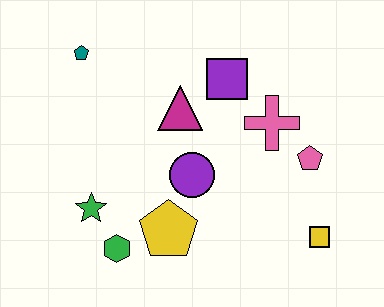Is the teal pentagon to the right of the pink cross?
No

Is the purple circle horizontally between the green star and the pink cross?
Yes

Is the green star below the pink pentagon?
Yes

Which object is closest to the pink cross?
The pink pentagon is closest to the pink cross.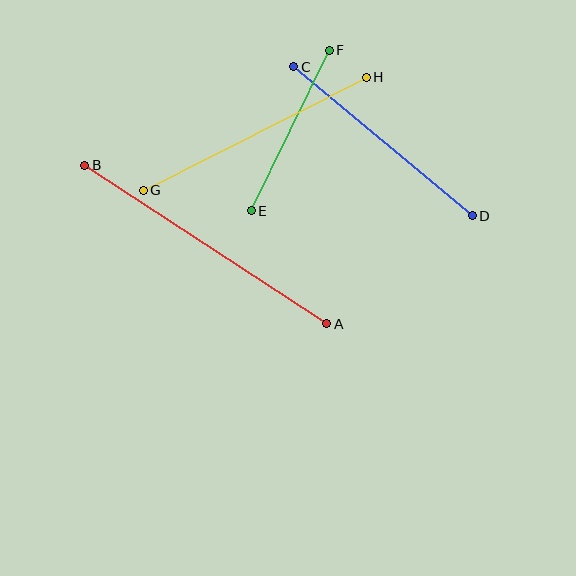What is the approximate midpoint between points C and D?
The midpoint is at approximately (383, 141) pixels.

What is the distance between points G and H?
The distance is approximately 250 pixels.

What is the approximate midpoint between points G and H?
The midpoint is at approximately (255, 134) pixels.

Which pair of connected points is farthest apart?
Points A and B are farthest apart.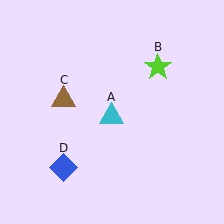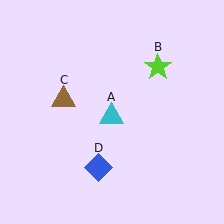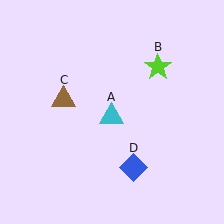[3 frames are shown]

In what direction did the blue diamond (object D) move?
The blue diamond (object D) moved right.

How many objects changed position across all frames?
1 object changed position: blue diamond (object D).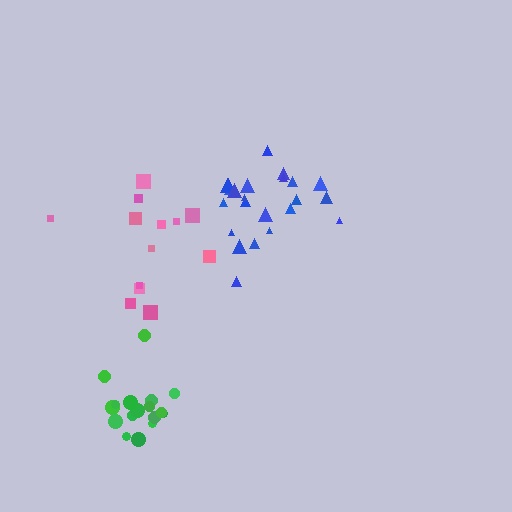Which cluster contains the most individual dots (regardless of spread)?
Blue (23).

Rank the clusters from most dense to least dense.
green, blue, pink.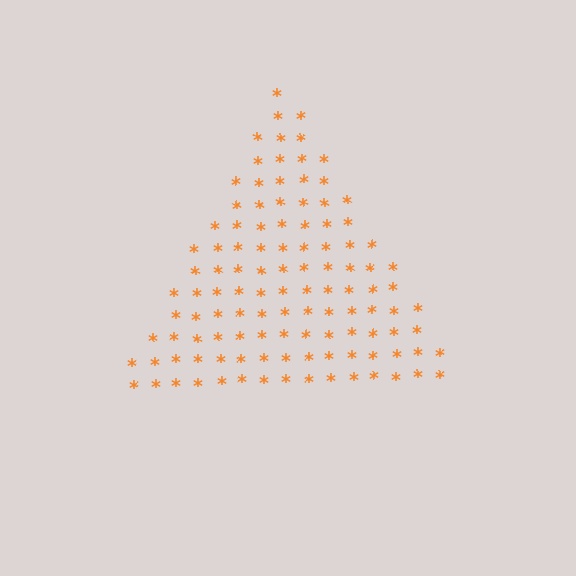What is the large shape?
The large shape is a triangle.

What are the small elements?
The small elements are asterisks.